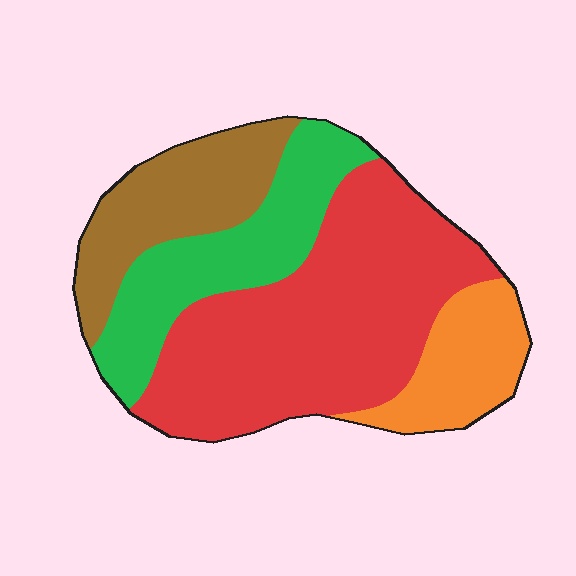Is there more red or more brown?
Red.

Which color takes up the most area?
Red, at roughly 45%.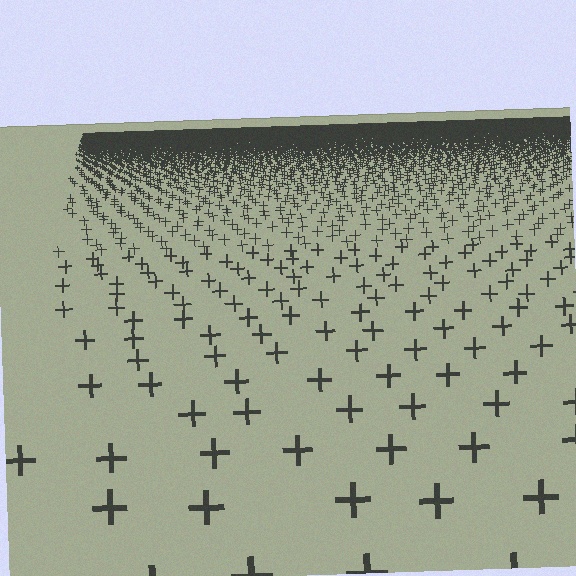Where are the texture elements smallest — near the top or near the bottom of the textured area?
Near the top.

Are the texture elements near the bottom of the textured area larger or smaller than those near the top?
Larger. Near the bottom, elements are closer to the viewer and appear at a bigger on-screen size.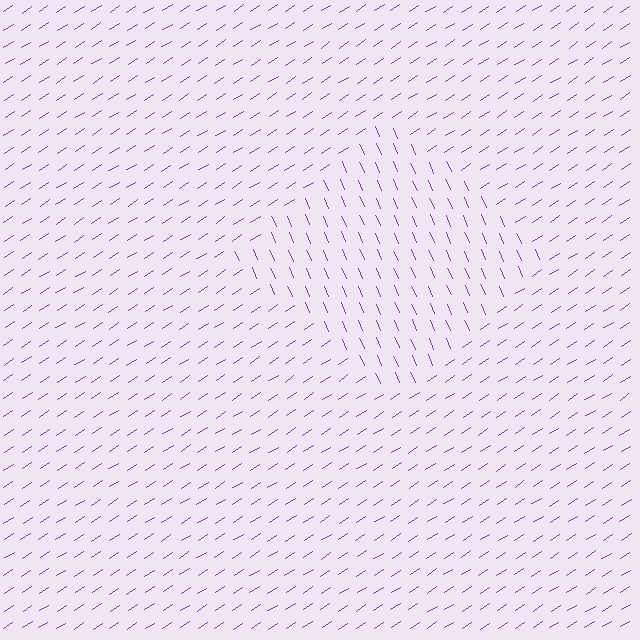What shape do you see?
I see a diamond.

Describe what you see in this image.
The image is filled with small purple line segments. A diamond region in the image has lines oriented differently from the surrounding lines, creating a visible texture boundary.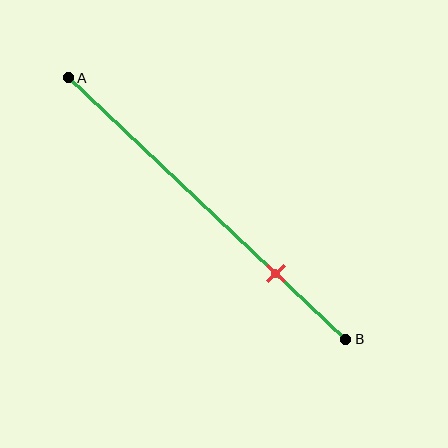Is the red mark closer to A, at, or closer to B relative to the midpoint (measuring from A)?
The red mark is closer to point B than the midpoint of segment AB.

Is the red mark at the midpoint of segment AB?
No, the mark is at about 75% from A, not at the 50% midpoint.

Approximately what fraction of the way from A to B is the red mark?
The red mark is approximately 75% of the way from A to B.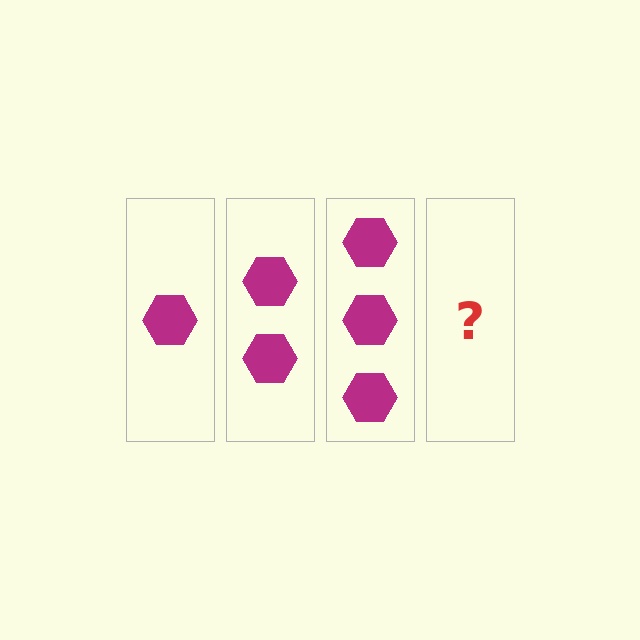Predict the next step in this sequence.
The next step is 4 hexagons.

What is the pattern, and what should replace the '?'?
The pattern is that each step adds one more hexagon. The '?' should be 4 hexagons.